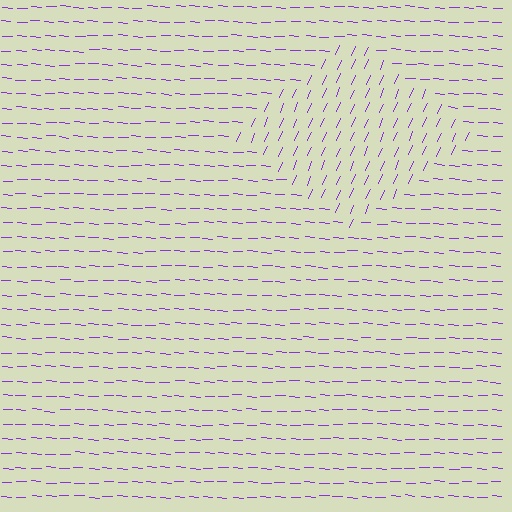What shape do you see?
I see a diamond.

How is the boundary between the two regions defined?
The boundary is defined purely by a change in line orientation (approximately 70 degrees difference). All lines are the same color and thickness.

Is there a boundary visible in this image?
Yes, there is a texture boundary formed by a change in line orientation.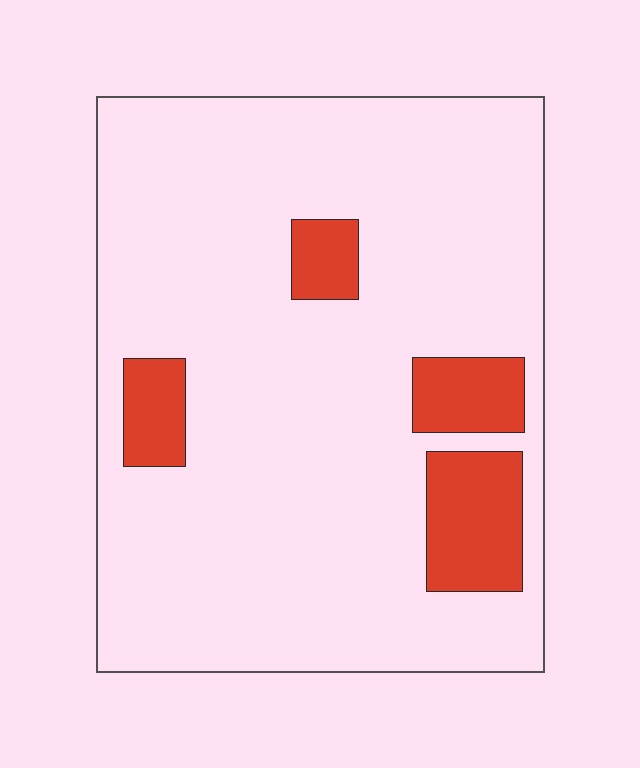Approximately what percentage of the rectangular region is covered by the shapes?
Approximately 15%.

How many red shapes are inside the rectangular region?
4.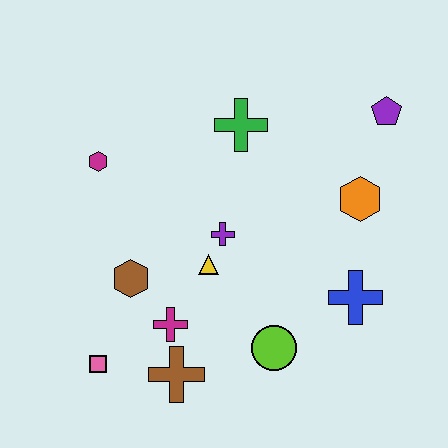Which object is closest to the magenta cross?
The brown cross is closest to the magenta cross.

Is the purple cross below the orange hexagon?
Yes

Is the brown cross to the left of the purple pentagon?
Yes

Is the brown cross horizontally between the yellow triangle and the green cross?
No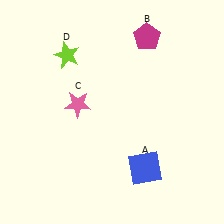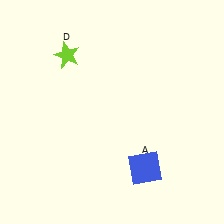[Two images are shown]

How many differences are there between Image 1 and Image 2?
There are 2 differences between the two images.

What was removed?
The magenta pentagon (B), the pink star (C) were removed in Image 2.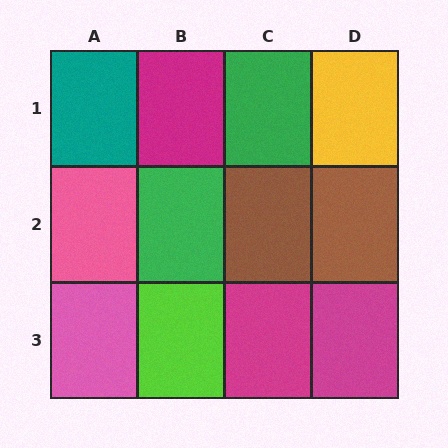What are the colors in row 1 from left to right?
Teal, magenta, green, yellow.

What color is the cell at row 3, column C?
Magenta.